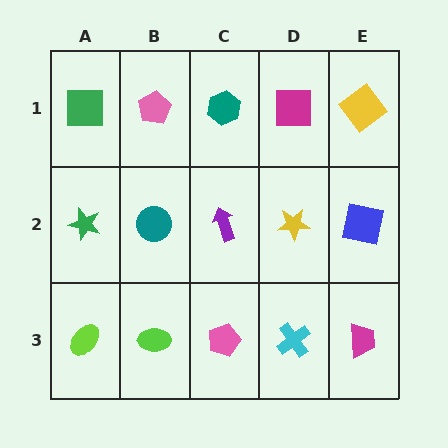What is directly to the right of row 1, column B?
A teal hexagon.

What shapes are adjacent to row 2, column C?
A teal hexagon (row 1, column C), a pink pentagon (row 3, column C), a teal circle (row 2, column B), a yellow star (row 2, column D).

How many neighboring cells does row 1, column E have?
2.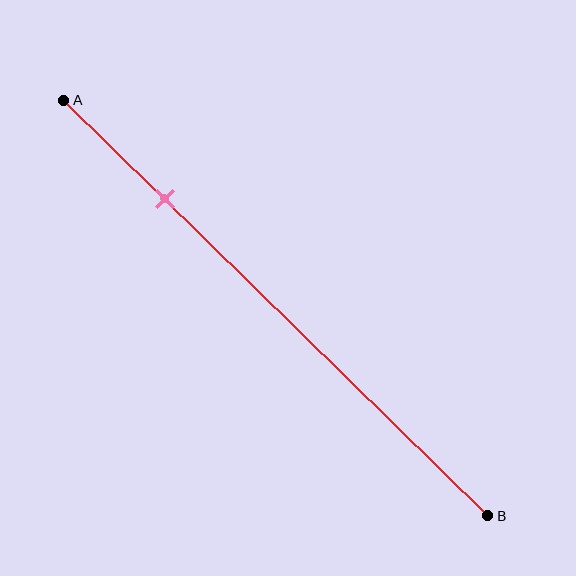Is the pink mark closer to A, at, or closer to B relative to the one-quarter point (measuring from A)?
The pink mark is approximately at the one-quarter point of segment AB.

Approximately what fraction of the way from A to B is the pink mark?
The pink mark is approximately 25% of the way from A to B.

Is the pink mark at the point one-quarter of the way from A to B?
Yes, the mark is approximately at the one-quarter point.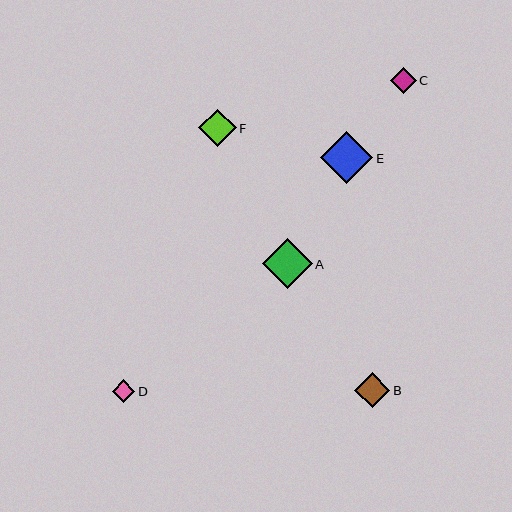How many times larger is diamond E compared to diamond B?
Diamond E is approximately 1.5 times the size of diamond B.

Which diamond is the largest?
Diamond E is the largest with a size of approximately 52 pixels.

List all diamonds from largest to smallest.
From largest to smallest: E, A, F, B, C, D.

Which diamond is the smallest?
Diamond D is the smallest with a size of approximately 22 pixels.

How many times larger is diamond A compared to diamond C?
Diamond A is approximately 1.9 times the size of diamond C.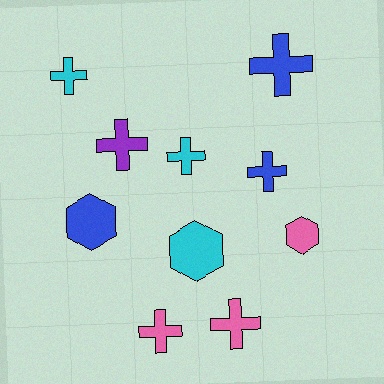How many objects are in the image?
There are 10 objects.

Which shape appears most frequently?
Cross, with 7 objects.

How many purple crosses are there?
There is 1 purple cross.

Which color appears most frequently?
Blue, with 3 objects.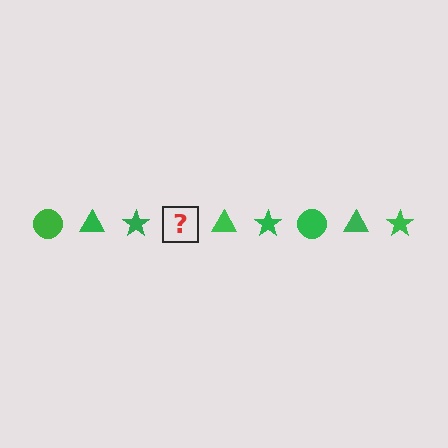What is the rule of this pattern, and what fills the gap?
The rule is that the pattern cycles through circle, triangle, star shapes in green. The gap should be filled with a green circle.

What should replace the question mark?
The question mark should be replaced with a green circle.